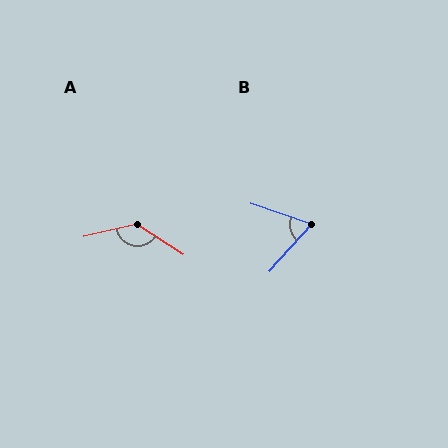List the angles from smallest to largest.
B (67°), A (134°).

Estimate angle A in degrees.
Approximately 134 degrees.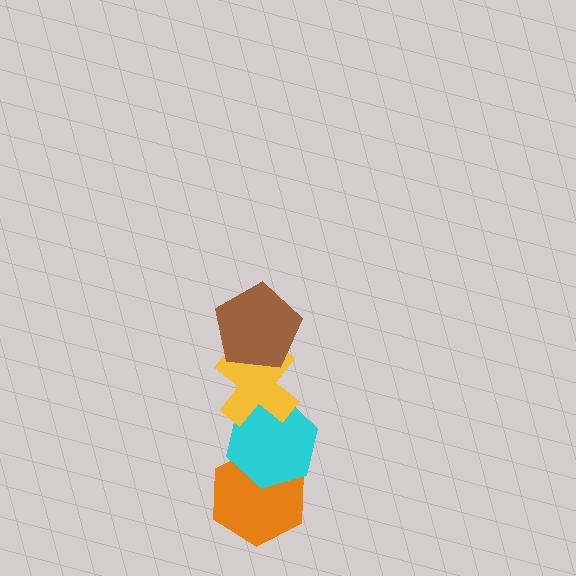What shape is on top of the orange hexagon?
The cyan hexagon is on top of the orange hexagon.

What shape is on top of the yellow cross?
The brown pentagon is on top of the yellow cross.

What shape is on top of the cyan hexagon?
The yellow cross is on top of the cyan hexagon.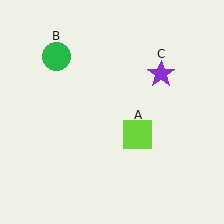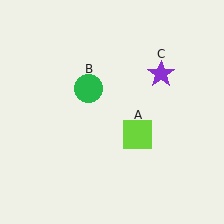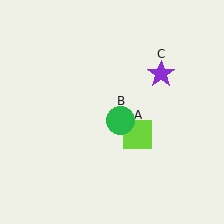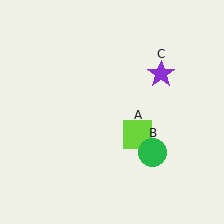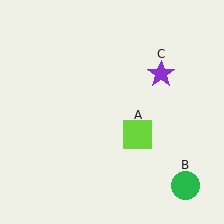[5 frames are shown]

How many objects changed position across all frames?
1 object changed position: green circle (object B).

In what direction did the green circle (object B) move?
The green circle (object B) moved down and to the right.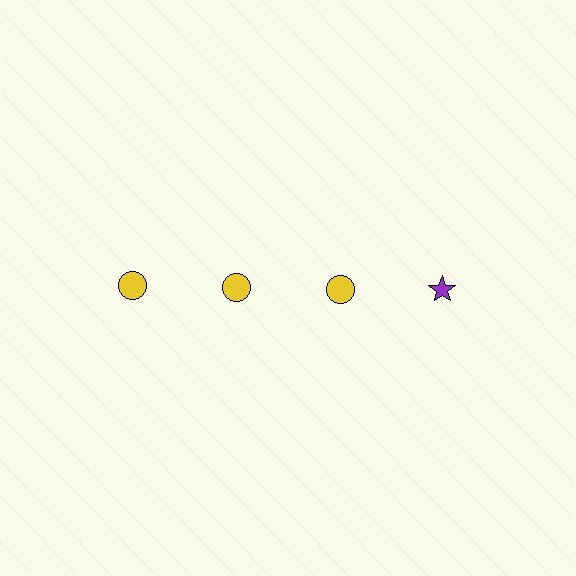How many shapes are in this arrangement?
There are 4 shapes arranged in a grid pattern.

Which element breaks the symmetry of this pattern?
The purple star in the top row, second from right column breaks the symmetry. All other shapes are yellow circles.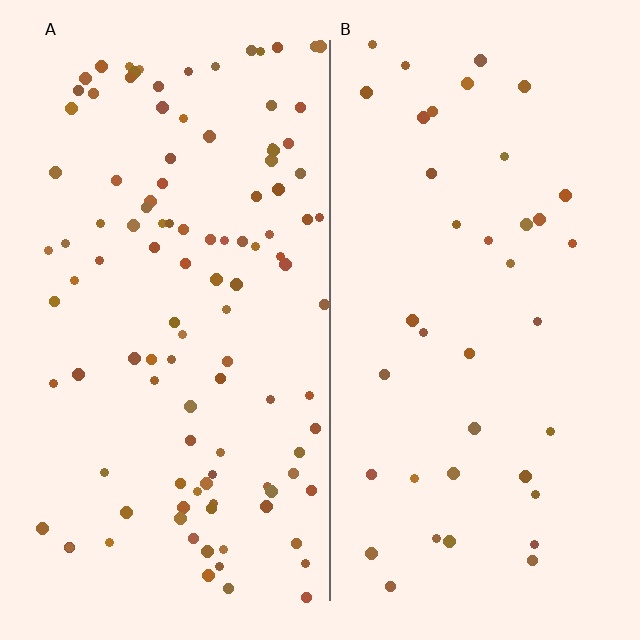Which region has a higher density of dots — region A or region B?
A (the left).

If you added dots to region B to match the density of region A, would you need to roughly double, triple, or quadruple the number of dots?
Approximately triple.